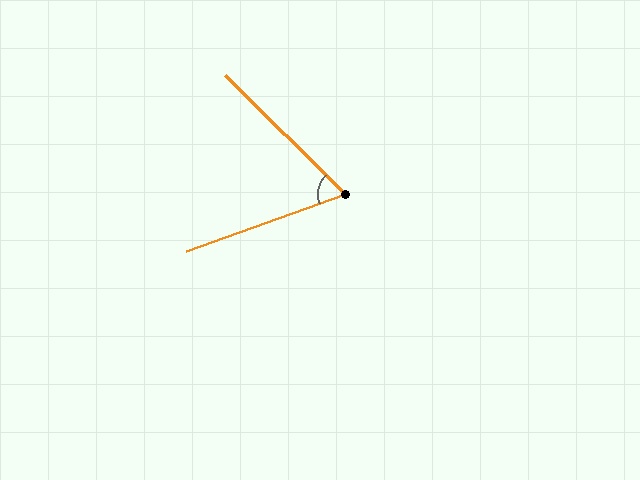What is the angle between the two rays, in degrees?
Approximately 65 degrees.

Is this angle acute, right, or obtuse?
It is acute.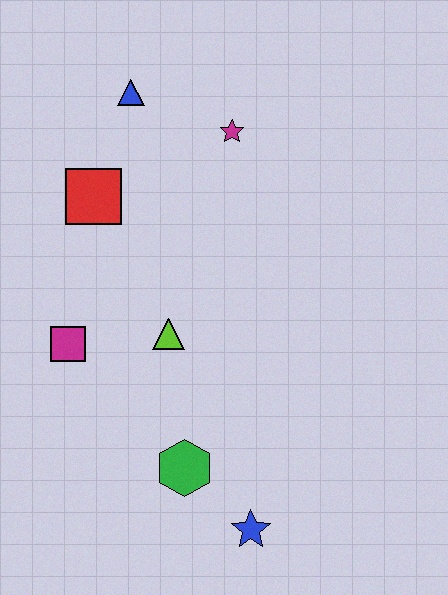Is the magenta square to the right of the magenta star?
No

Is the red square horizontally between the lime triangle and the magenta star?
No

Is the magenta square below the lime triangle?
Yes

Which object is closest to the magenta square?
The lime triangle is closest to the magenta square.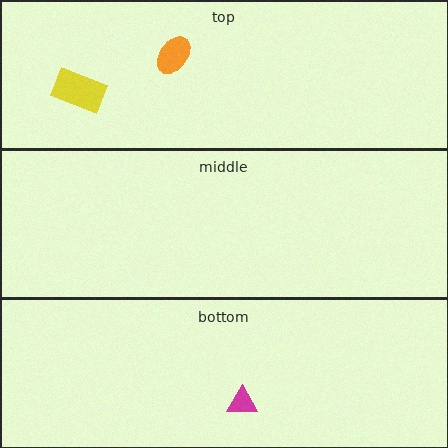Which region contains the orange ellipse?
The top region.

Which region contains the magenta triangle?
The bottom region.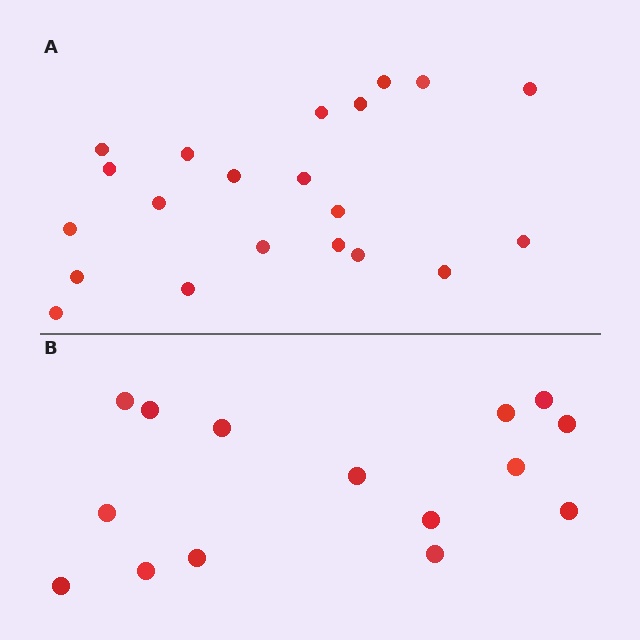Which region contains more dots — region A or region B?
Region A (the top region) has more dots.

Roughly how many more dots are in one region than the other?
Region A has about 6 more dots than region B.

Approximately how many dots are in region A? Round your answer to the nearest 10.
About 20 dots. (The exact count is 21, which rounds to 20.)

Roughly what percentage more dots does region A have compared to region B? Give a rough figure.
About 40% more.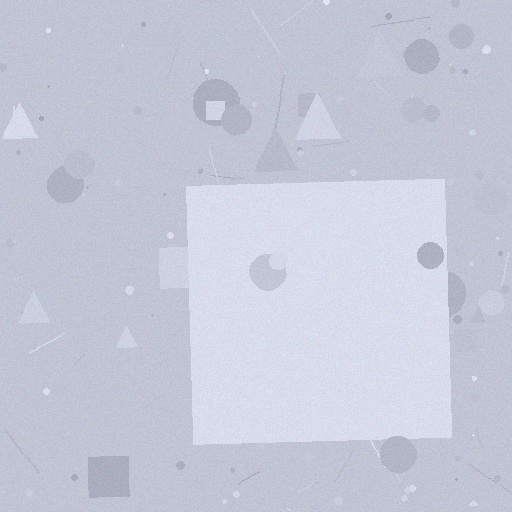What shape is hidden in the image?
A square is hidden in the image.